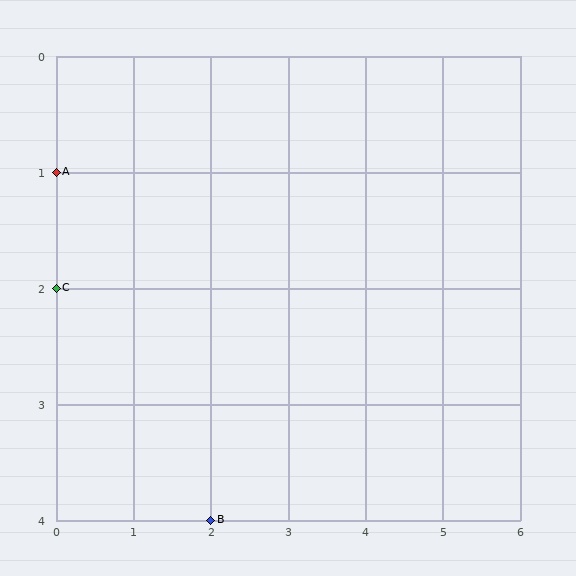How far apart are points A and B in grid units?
Points A and B are 2 columns and 3 rows apart (about 3.6 grid units diagonally).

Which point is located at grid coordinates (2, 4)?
Point B is at (2, 4).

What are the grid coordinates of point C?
Point C is at grid coordinates (0, 2).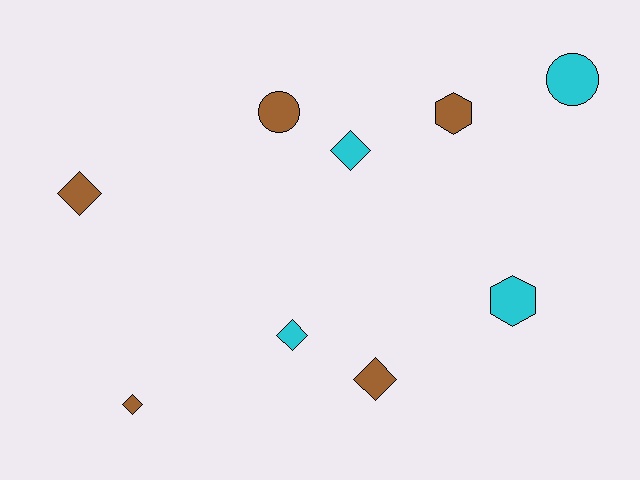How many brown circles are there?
There is 1 brown circle.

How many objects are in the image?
There are 9 objects.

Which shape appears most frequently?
Diamond, with 5 objects.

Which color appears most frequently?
Brown, with 5 objects.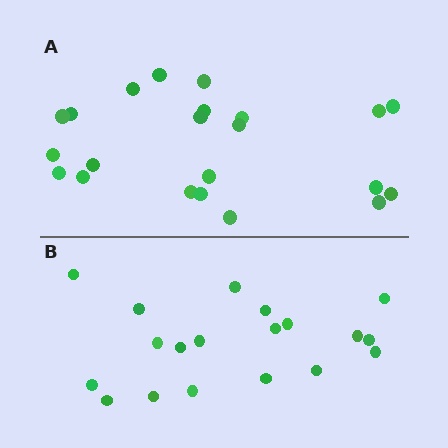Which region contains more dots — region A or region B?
Region A (the top region) has more dots.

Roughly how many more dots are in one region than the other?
Region A has just a few more — roughly 2 or 3 more dots than region B.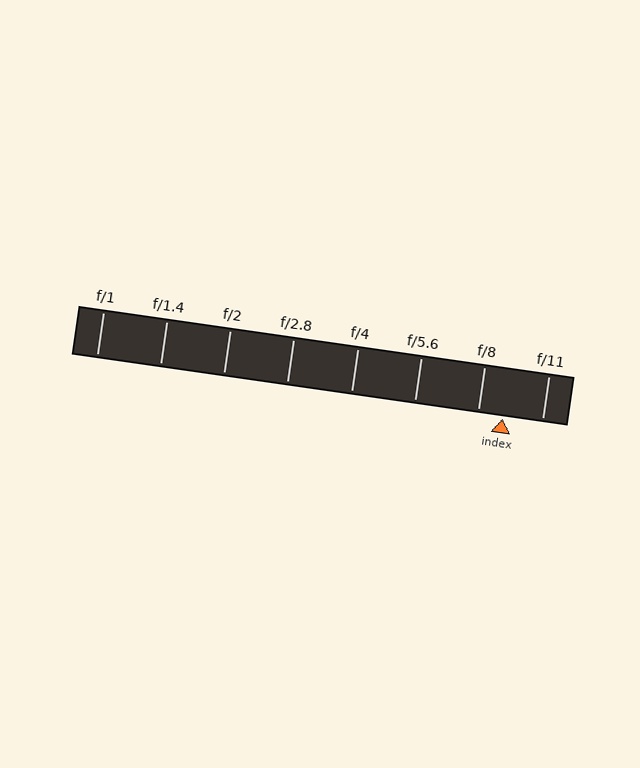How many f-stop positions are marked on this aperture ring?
There are 8 f-stop positions marked.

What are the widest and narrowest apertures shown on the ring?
The widest aperture shown is f/1 and the narrowest is f/11.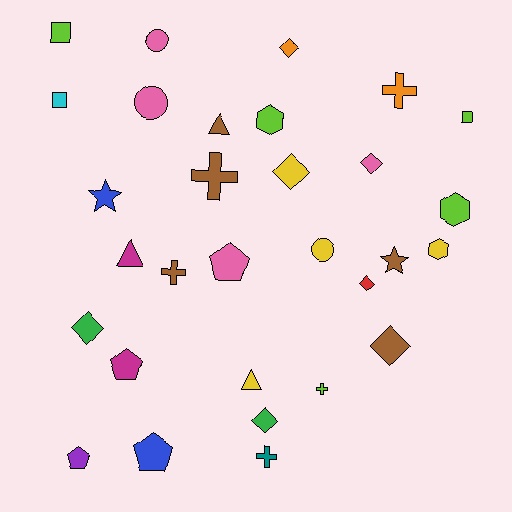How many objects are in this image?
There are 30 objects.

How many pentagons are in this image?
There are 4 pentagons.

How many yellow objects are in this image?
There are 4 yellow objects.